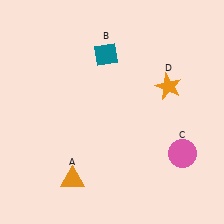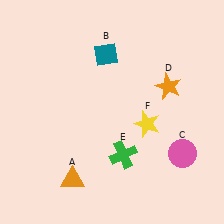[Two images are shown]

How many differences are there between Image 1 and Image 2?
There are 2 differences between the two images.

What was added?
A green cross (E), a yellow star (F) were added in Image 2.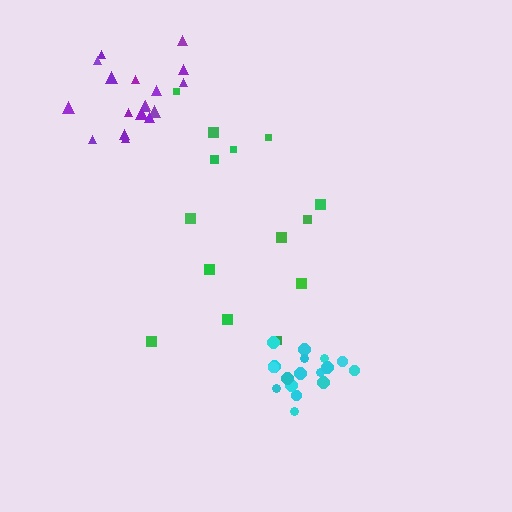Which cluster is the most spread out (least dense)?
Green.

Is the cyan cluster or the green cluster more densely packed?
Cyan.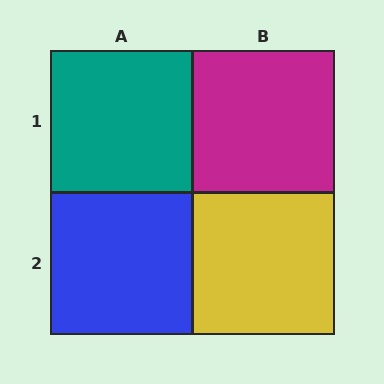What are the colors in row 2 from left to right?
Blue, yellow.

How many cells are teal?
1 cell is teal.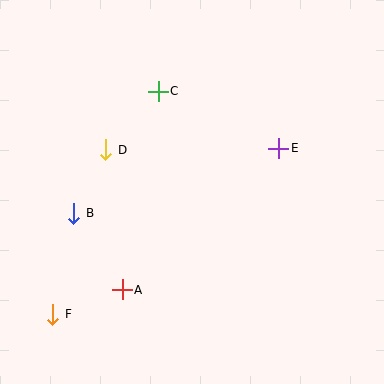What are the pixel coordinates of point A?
Point A is at (122, 290).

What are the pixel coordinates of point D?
Point D is at (106, 150).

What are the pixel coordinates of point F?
Point F is at (53, 314).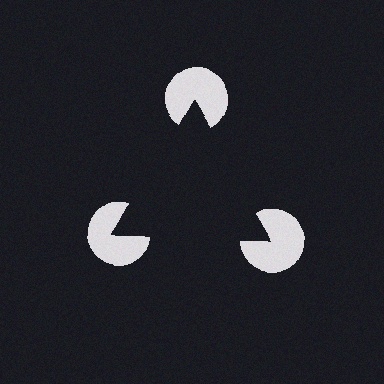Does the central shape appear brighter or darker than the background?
It typically appears slightly darker than the background, even though no actual brightness change is drawn.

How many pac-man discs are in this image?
There are 3 — one at each vertex of the illusory triangle.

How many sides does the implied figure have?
3 sides.